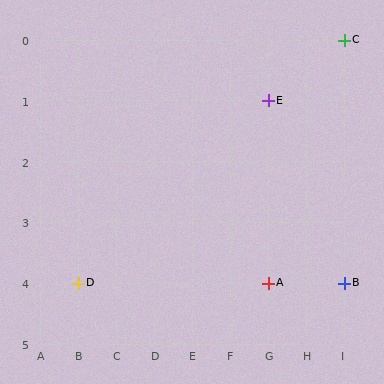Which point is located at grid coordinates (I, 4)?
Point B is at (I, 4).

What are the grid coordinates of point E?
Point E is at grid coordinates (G, 1).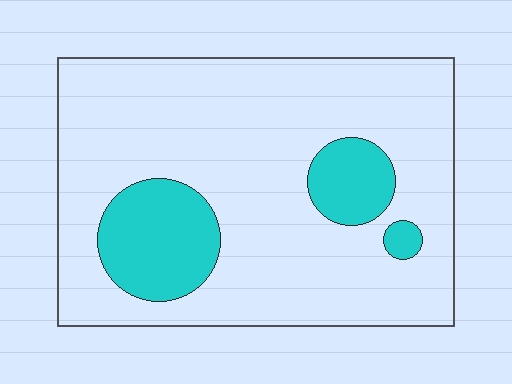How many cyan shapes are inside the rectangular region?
3.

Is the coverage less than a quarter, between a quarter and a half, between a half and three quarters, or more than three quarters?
Less than a quarter.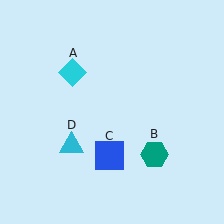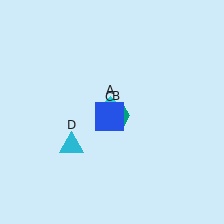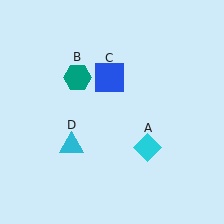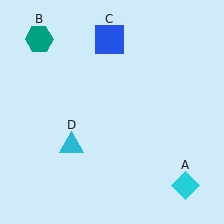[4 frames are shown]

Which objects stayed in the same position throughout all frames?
Cyan triangle (object D) remained stationary.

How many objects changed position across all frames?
3 objects changed position: cyan diamond (object A), teal hexagon (object B), blue square (object C).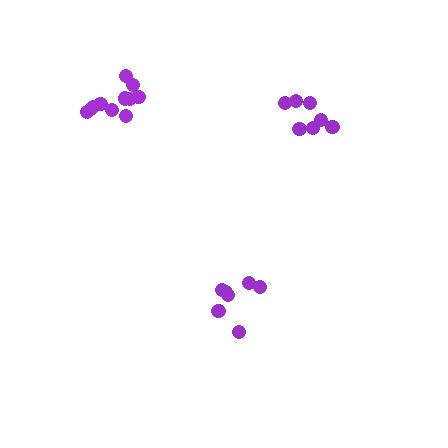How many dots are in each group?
Group 1: 7 dots, Group 2: 11 dots, Group 3: 8 dots (26 total).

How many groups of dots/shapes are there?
There are 3 groups.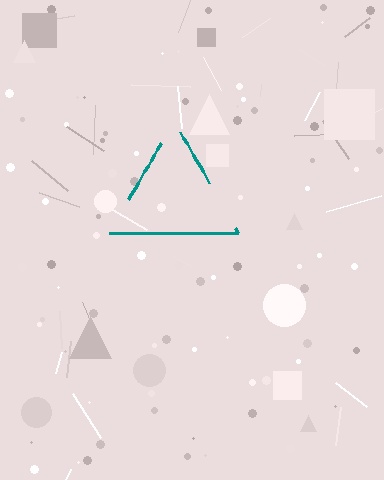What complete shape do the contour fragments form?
The contour fragments form a triangle.